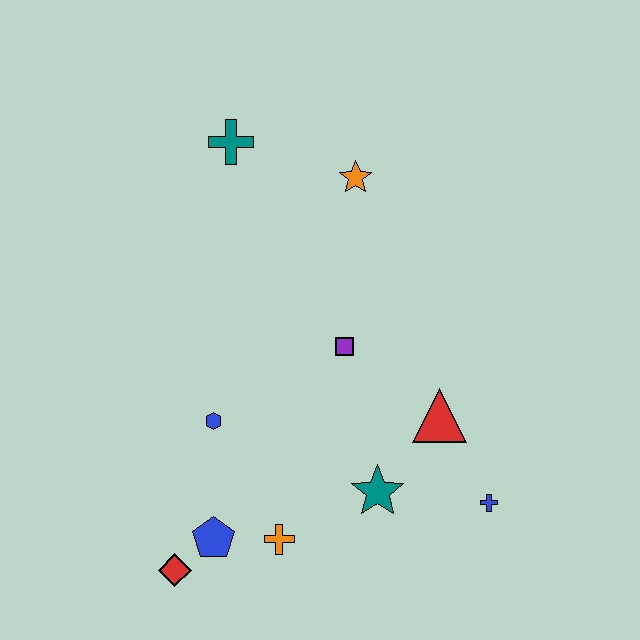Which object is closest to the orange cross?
The blue pentagon is closest to the orange cross.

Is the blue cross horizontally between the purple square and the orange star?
No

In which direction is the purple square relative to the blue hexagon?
The purple square is to the right of the blue hexagon.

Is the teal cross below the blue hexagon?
No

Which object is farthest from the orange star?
The red diamond is farthest from the orange star.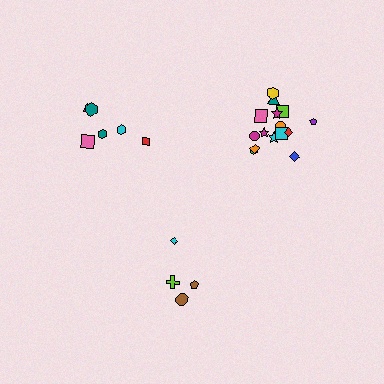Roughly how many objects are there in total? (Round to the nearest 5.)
Roughly 25 objects in total.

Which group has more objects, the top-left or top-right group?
The top-right group.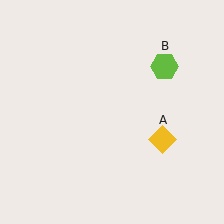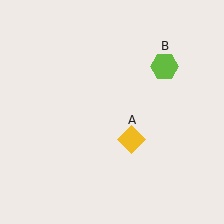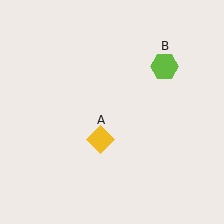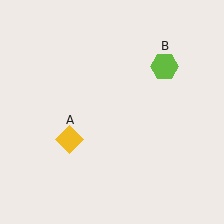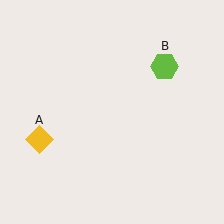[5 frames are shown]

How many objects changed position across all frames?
1 object changed position: yellow diamond (object A).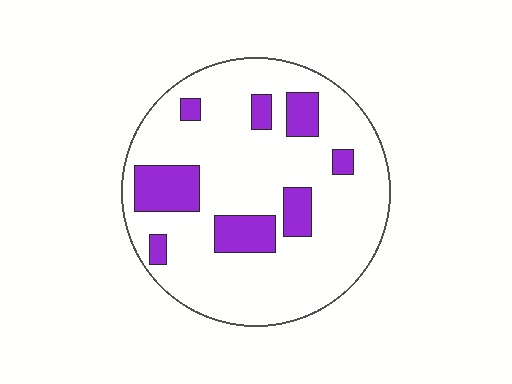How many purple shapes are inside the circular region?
8.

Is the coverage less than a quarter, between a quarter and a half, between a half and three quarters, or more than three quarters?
Less than a quarter.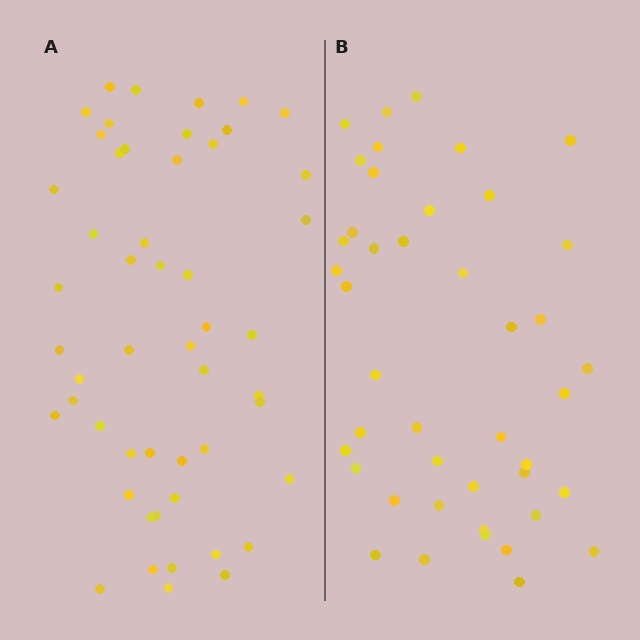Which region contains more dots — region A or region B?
Region A (the left region) has more dots.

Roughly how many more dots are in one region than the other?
Region A has roughly 8 or so more dots than region B.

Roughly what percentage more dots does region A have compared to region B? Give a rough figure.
About 20% more.